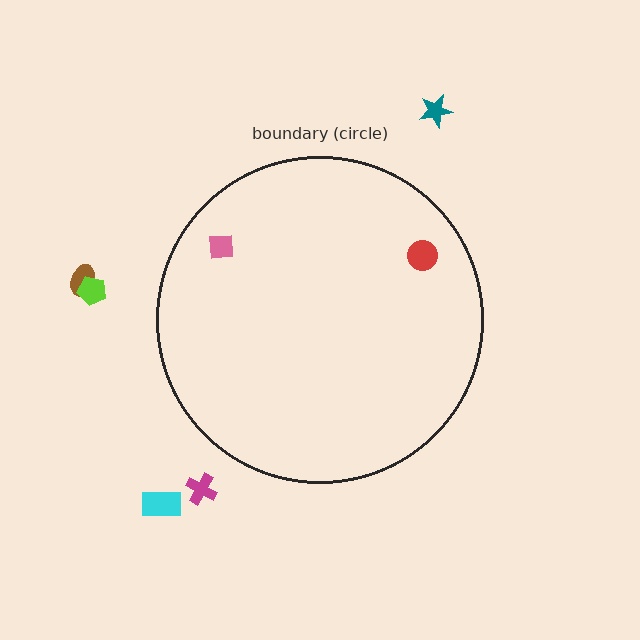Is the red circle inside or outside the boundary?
Inside.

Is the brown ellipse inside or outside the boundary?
Outside.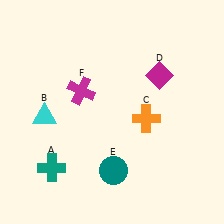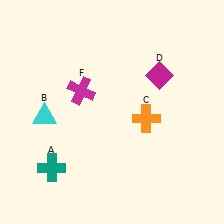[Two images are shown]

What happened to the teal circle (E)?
The teal circle (E) was removed in Image 2. It was in the bottom-right area of Image 1.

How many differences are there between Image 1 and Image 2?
There is 1 difference between the two images.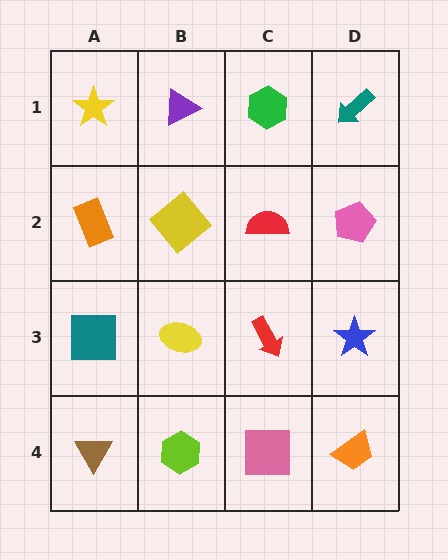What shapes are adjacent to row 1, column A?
An orange rectangle (row 2, column A), a purple triangle (row 1, column B).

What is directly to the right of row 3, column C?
A blue star.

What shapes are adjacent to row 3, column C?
A red semicircle (row 2, column C), a pink square (row 4, column C), a yellow ellipse (row 3, column B), a blue star (row 3, column D).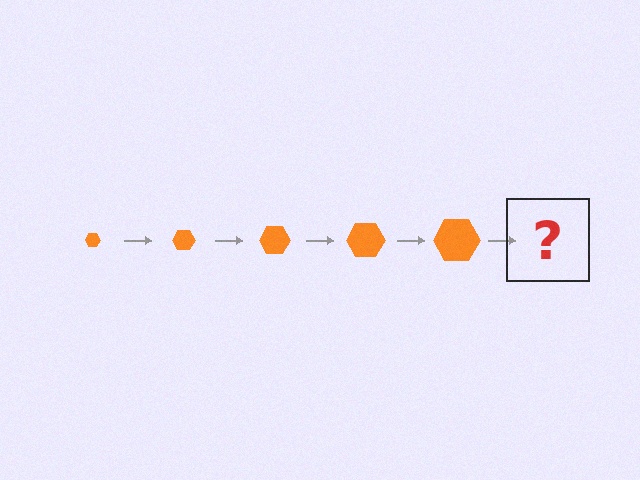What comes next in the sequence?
The next element should be an orange hexagon, larger than the previous one.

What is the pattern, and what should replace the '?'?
The pattern is that the hexagon gets progressively larger each step. The '?' should be an orange hexagon, larger than the previous one.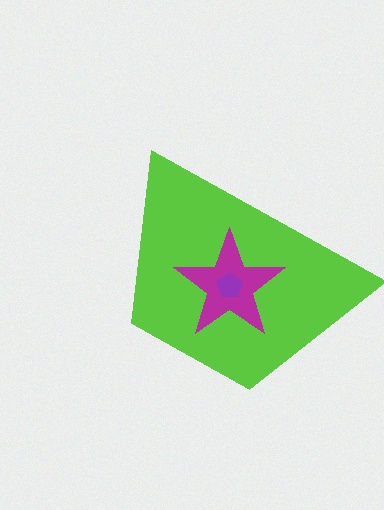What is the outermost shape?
The lime trapezoid.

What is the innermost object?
The purple pentagon.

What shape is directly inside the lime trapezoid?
The magenta star.